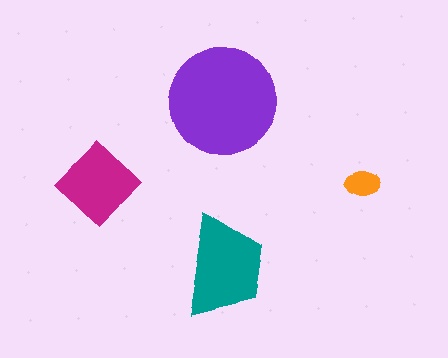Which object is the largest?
The purple circle.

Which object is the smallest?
The orange ellipse.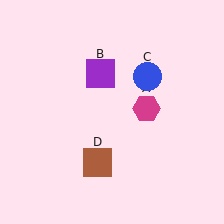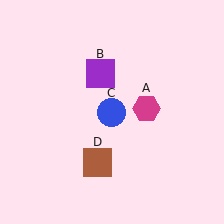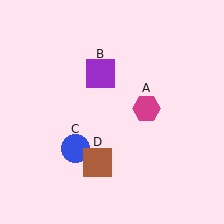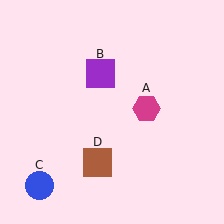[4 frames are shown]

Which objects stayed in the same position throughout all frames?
Magenta hexagon (object A) and purple square (object B) and brown square (object D) remained stationary.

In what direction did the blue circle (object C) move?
The blue circle (object C) moved down and to the left.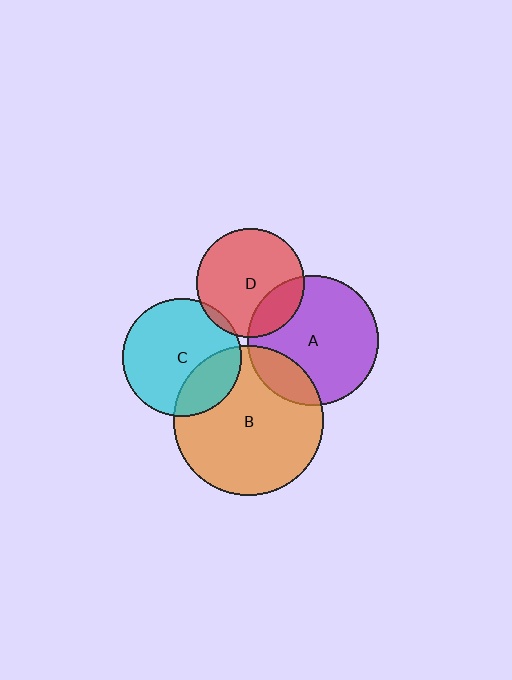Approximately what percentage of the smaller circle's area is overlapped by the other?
Approximately 20%.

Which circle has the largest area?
Circle B (orange).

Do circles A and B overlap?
Yes.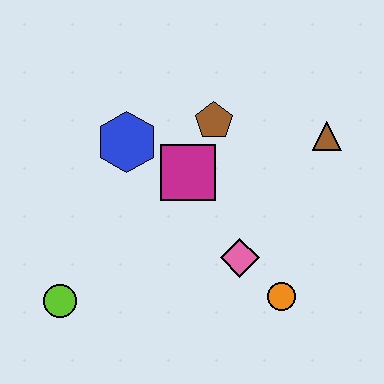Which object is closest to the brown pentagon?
The magenta square is closest to the brown pentagon.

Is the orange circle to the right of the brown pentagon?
Yes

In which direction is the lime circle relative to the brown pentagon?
The lime circle is below the brown pentagon.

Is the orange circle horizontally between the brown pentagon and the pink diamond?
No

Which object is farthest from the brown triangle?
The lime circle is farthest from the brown triangle.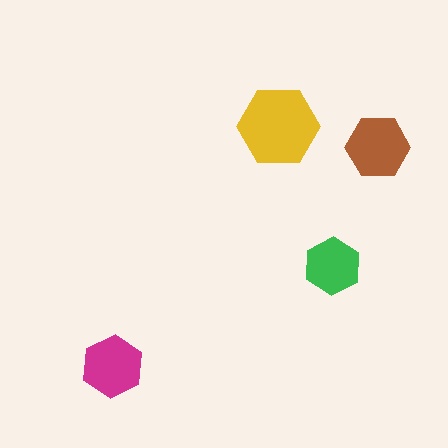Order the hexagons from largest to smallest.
the yellow one, the brown one, the magenta one, the green one.